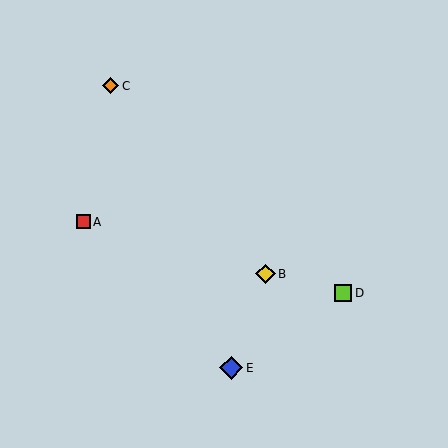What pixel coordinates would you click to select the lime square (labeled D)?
Click at (343, 293) to select the lime square D.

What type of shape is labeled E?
Shape E is a blue diamond.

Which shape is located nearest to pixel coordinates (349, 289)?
The lime square (labeled D) at (343, 293) is nearest to that location.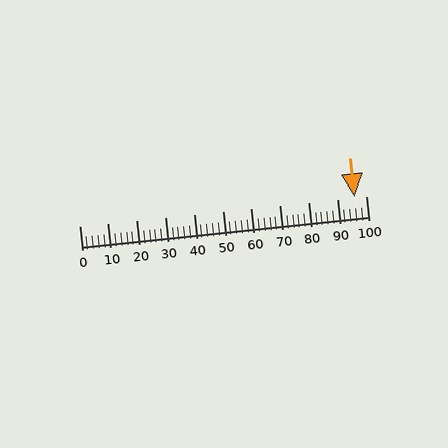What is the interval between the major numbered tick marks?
The major tick marks are spaced 10 units apart.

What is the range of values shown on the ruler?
The ruler shows values from 0 to 100.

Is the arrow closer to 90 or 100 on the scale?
The arrow is closer to 100.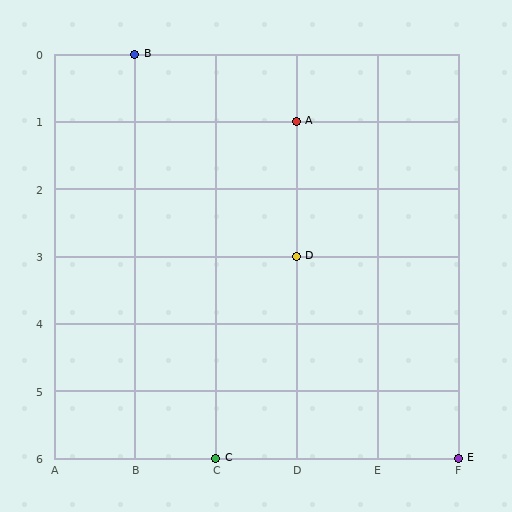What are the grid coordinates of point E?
Point E is at grid coordinates (F, 6).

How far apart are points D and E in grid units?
Points D and E are 2 columns and 3 rows apart (about 3.6 grid units diagonally).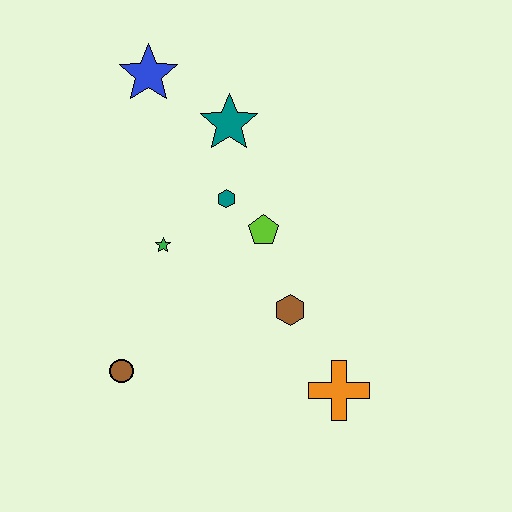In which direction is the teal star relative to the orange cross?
The teal star is above the orange cross.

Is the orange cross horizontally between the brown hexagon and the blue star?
No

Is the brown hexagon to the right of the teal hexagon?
Yes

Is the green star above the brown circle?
Yes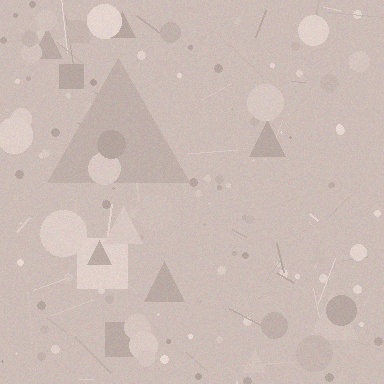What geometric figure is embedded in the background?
A triangle is embedded in the background.